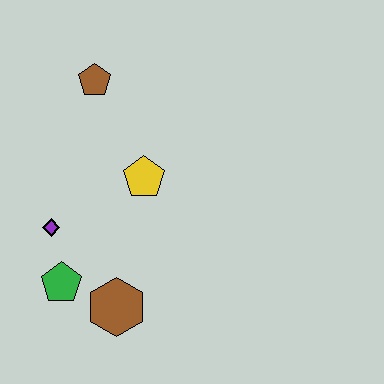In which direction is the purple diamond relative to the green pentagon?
The purple diamond is above the green pentagon.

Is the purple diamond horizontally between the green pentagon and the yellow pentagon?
No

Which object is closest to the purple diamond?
The green pentagon is closest to the purple diamond.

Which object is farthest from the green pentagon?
The brown pentagon is farthest from the green pentagon.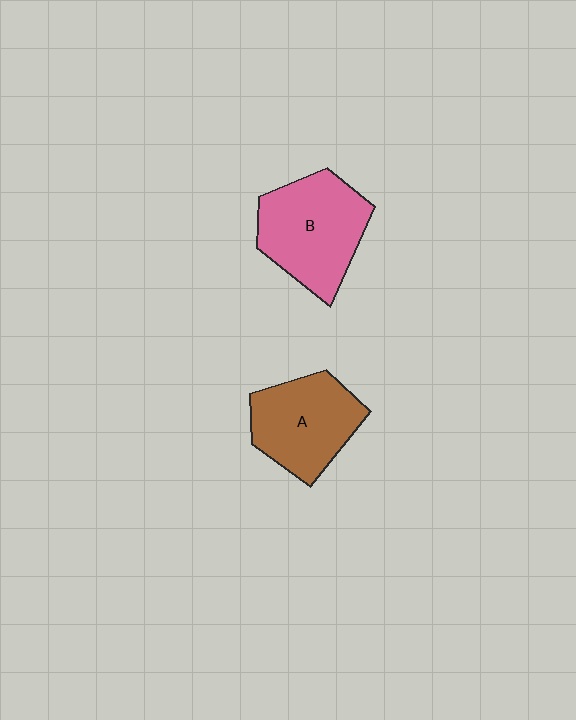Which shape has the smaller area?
Shape A (brown).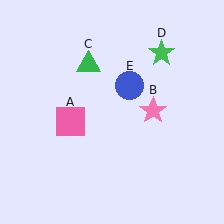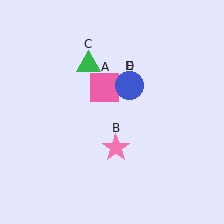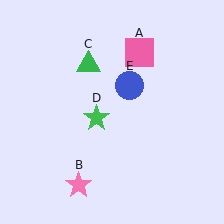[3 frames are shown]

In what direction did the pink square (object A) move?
The pink square (object A) moved up and to the right.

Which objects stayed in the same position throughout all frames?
Green triangle (object C) and blue circle (object E) remained stationary.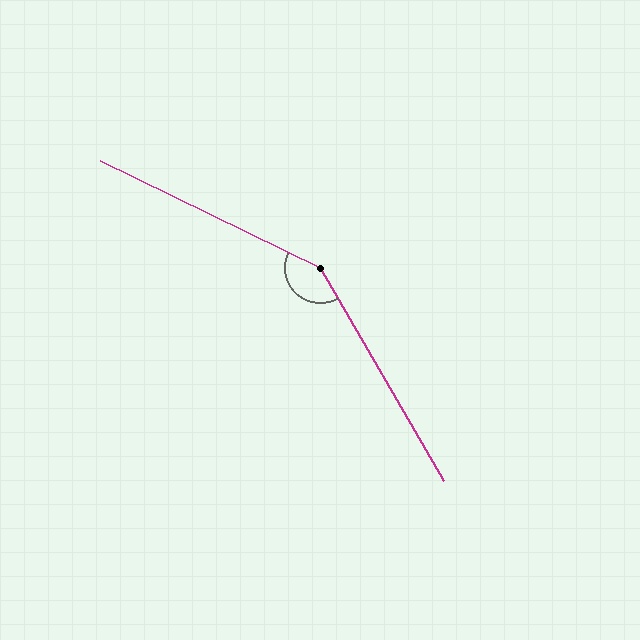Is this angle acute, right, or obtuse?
It is obtuse.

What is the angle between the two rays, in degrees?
Approximately 146 degrees.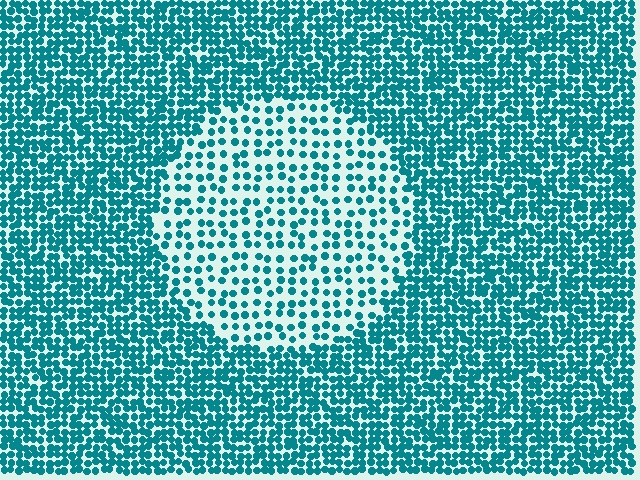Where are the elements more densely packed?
The elements are more densely packed outside the circle boundary.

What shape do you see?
I see a circle.